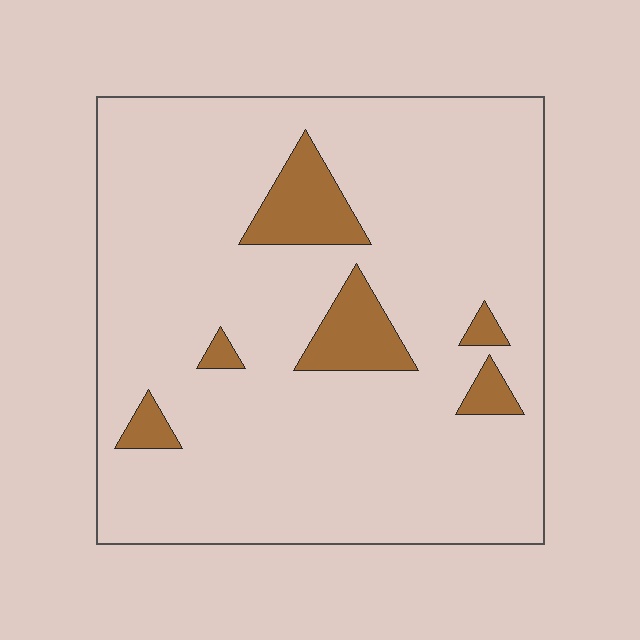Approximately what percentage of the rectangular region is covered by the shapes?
Approximately 10%.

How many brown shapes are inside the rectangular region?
6.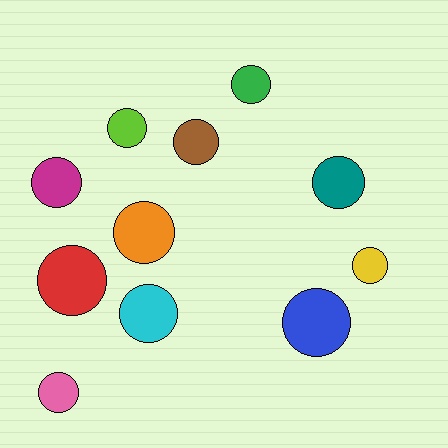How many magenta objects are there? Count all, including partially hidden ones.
There is 1 magenta object.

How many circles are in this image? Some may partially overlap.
There are 11 circles.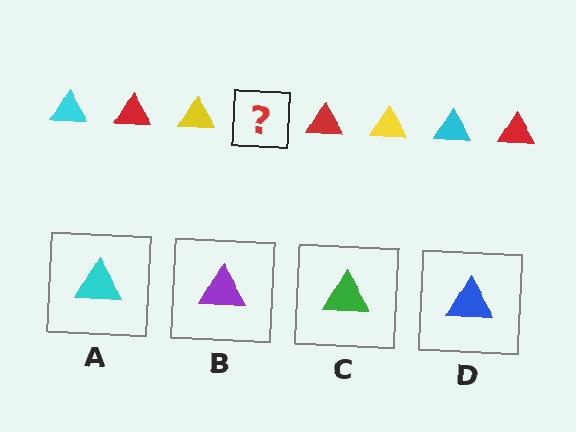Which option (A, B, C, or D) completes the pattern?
A.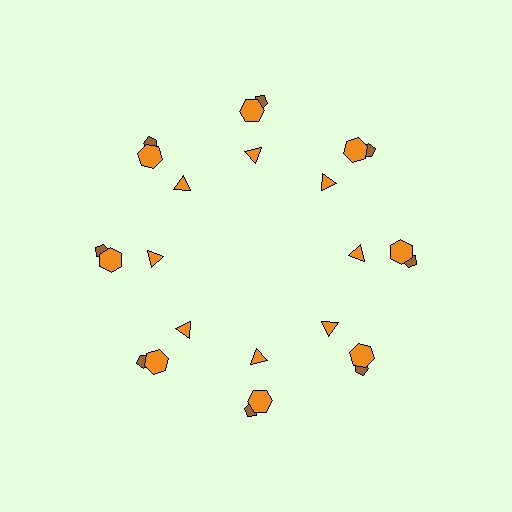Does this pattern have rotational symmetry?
Yes, this pattern has 8-fold rotational symmetry. It looks the same after rotating 45 degrees around the center.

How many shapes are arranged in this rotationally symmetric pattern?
There are 24 shapes, arranged in 8 groups of 3.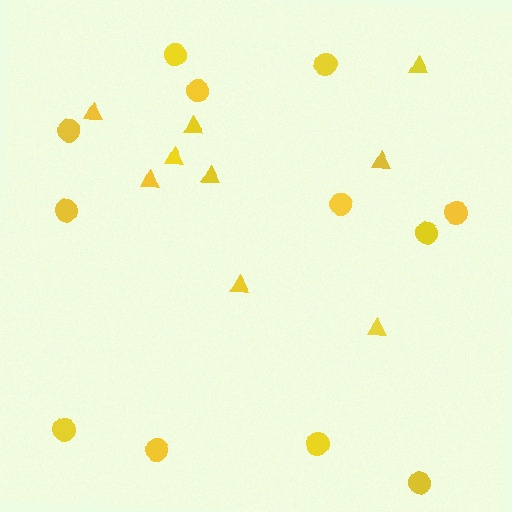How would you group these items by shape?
There are 2 groups: one group of triangles (9) and one group of circles (12).